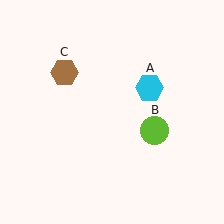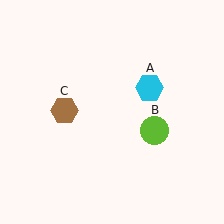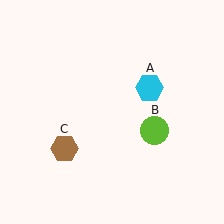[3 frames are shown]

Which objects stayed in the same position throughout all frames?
Cyan hexagon (object A) and lime circle (object B) remained stationary.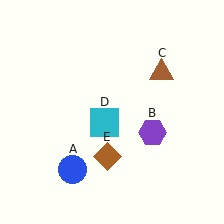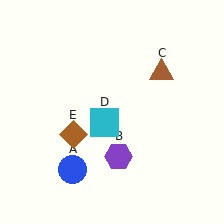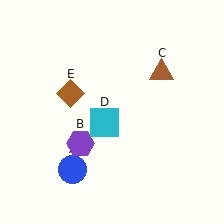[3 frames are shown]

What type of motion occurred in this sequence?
The purple hexagon (object B), brown diamond (object E) rotated clockwise around the center of the scene.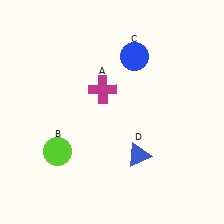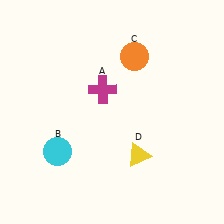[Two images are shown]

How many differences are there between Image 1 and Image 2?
There are 3 differences between the two images.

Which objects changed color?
B changed from lime to cyan. C changed from blue to orange. D changed from blue to yellow.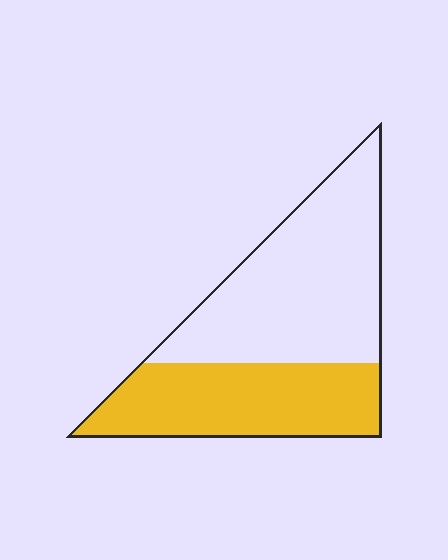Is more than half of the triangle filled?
No.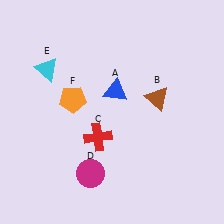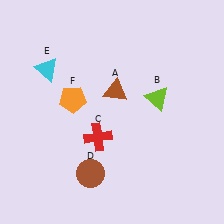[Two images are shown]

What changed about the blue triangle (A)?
In Image 1, A is blue. In Image 2, it changed to brown.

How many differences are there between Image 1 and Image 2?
There are 3 differences between the two images.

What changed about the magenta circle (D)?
In Image 1, D is magenta. In Image 2, it changed to brown.